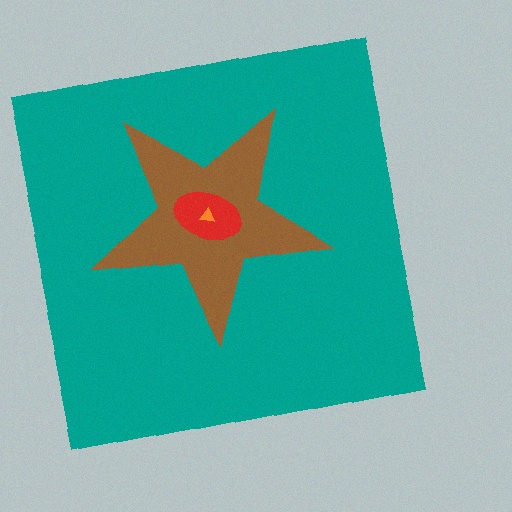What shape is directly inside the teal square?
The brown star.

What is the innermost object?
The orange triangle.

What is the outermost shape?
The teal square.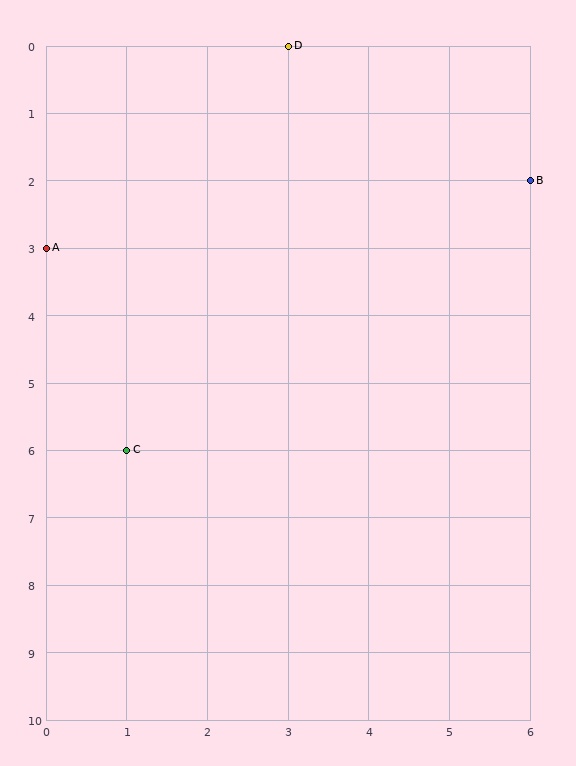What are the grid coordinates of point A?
Point A is at grid coordinates (0, 3).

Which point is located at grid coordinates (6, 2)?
Point B is at (6, 2).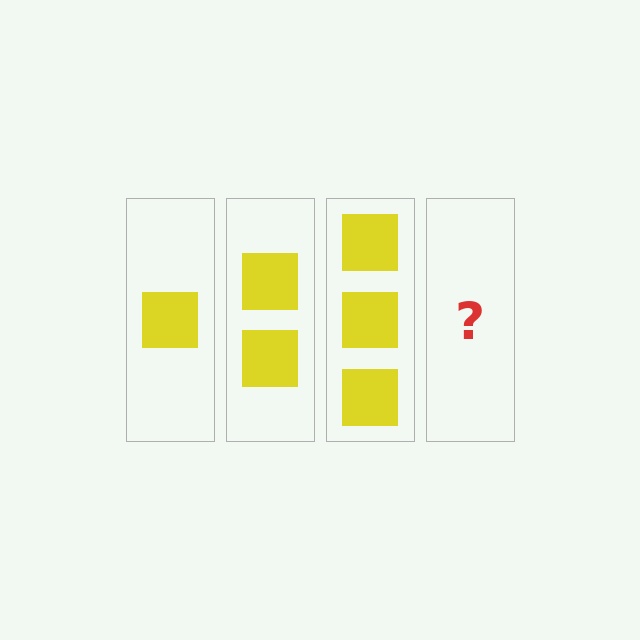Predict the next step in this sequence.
The next step is 4 squares.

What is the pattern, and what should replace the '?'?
The pattern is that each step adds one more square. The '?' should be 4 squares.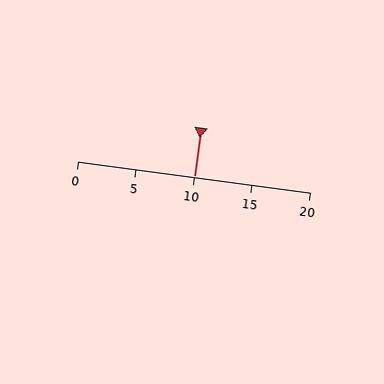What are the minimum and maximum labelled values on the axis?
The axis runs from 0 to 20.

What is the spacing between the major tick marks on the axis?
The major ticks are spaced 5 apart.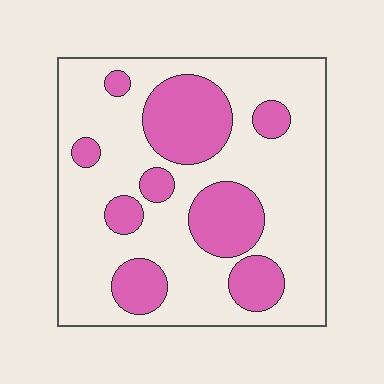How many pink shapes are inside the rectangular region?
9.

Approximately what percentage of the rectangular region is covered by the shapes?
Approximately 30%.